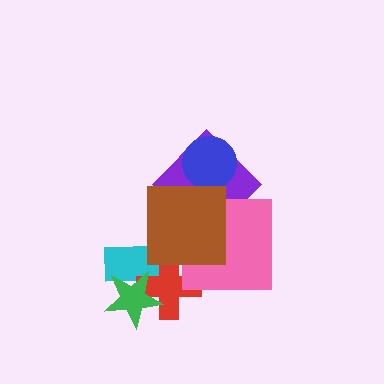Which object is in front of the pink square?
The brown square is in front of the pink square.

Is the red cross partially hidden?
Yes, it is partially covered by another shape.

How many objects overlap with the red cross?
3 objects overlap with the red cross.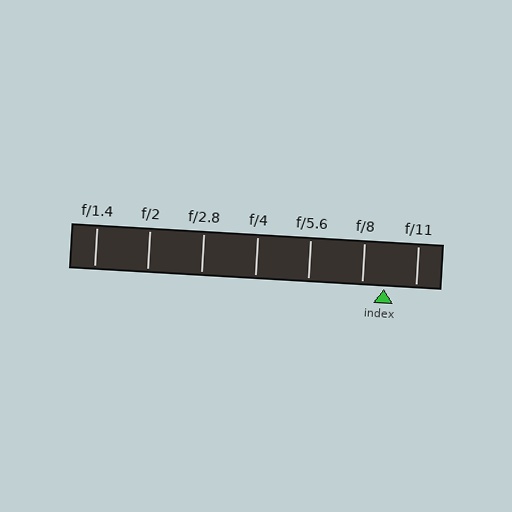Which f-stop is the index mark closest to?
The index mark is closest to f/8.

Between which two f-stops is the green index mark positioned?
The index mark is between f/8 and f/11.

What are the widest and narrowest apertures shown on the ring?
The widest aperture shown is f/1.4 and the narrowest is f/11.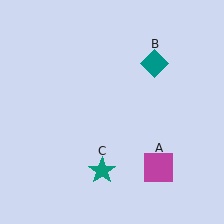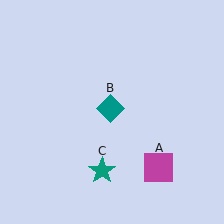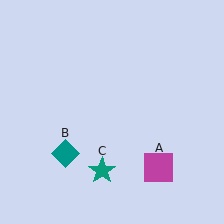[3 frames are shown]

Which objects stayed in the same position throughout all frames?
Magenta square (object A) and teal star (object C) remained stationary.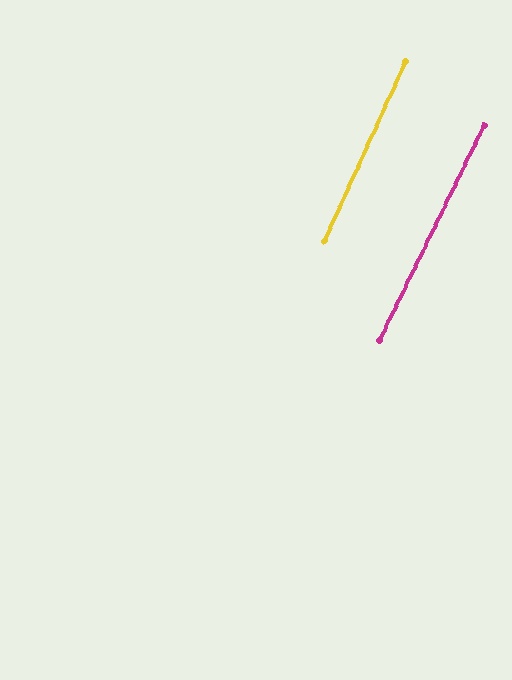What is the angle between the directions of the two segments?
Approximately 2 degrees.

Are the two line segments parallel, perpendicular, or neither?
Parallel — their directions differ by only 1.7°.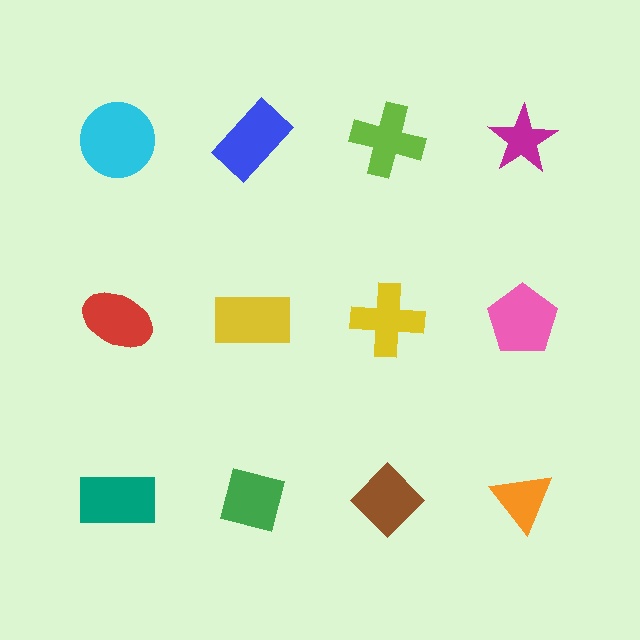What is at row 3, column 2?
A green square.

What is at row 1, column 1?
A cyan circle.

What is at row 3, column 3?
A brown diamond.